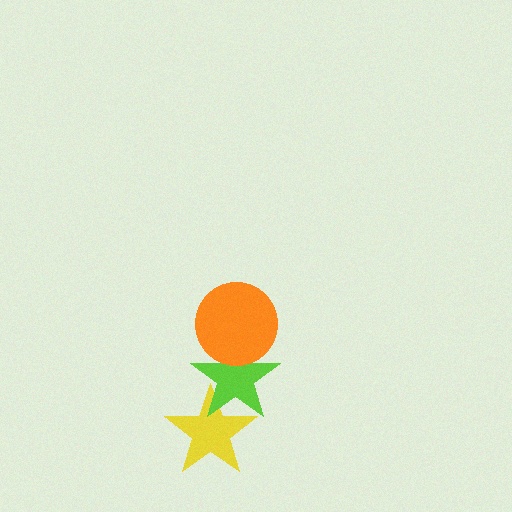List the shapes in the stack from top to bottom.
From top to bottom: the orange circle, the lime star, the yellow star.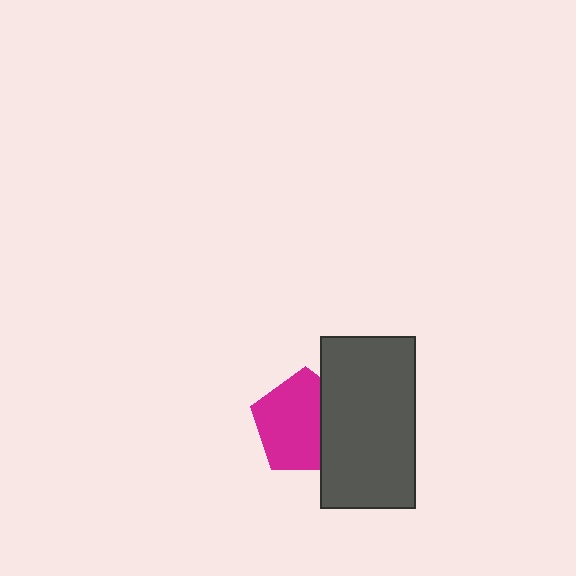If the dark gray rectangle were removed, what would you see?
You would see the complete magenta pentagon.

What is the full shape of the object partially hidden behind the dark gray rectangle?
The partially hidden object is a magenta pentagon.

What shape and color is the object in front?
The object in front is a dark gray rectangle.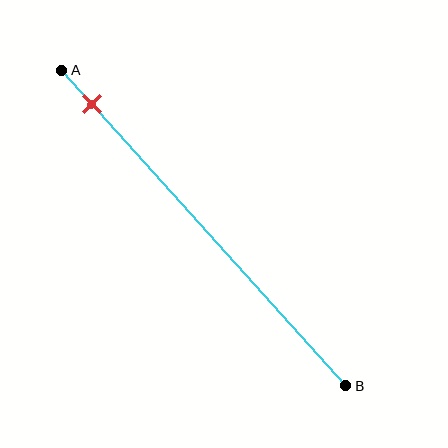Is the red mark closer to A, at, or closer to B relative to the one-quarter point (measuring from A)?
The red mark is closer to point A than the one-quarter point of segment AB.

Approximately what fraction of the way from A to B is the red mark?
The red mark is approximately 10% of the way from A to B.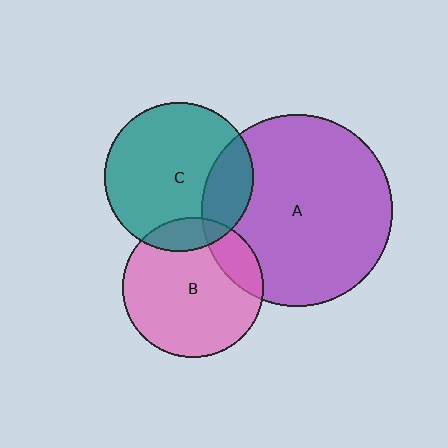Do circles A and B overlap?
Yes.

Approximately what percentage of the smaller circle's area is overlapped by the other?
Approximately 15%.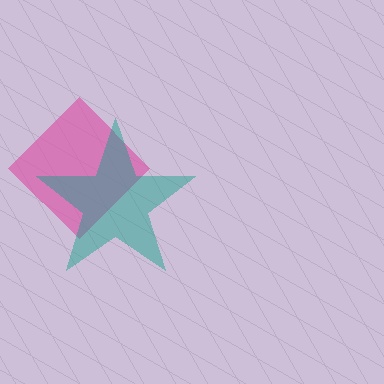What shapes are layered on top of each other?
The layered shapes are: a pink diamond, a teal star.